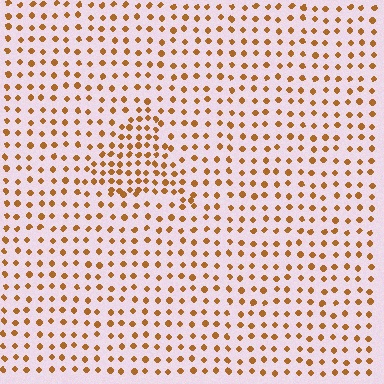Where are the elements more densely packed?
The elements are more densely packed inside the triangle boundary.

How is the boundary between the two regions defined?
The boundary is defined by a change in element density (approximately 1.8x ratio). All elements are the same color, size, and shape.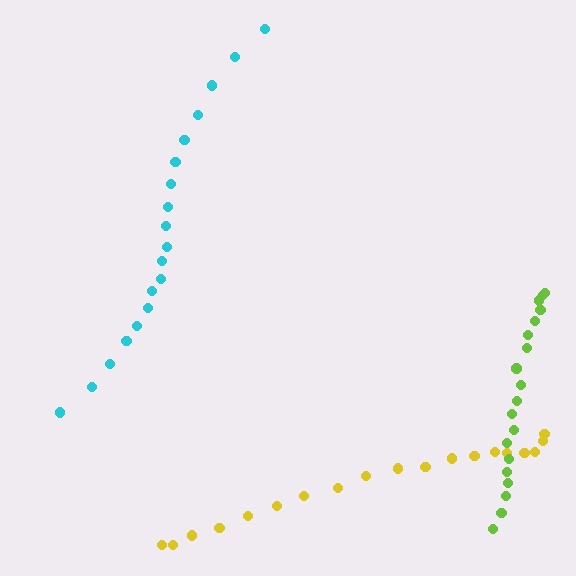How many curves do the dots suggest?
There are 3 distinct paths.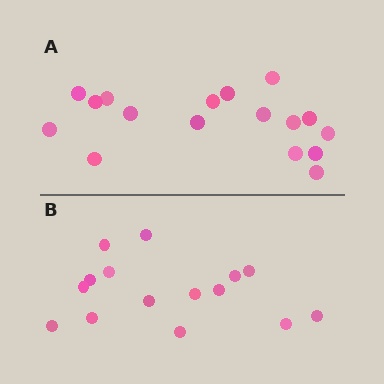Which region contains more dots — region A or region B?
Region A (the top region) has more dots.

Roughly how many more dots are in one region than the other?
Region A has just a few more — roughly 2 or 3 more dots than region B.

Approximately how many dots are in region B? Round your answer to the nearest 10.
About 20 dots. (The exact count is 15, which rounds to 20.)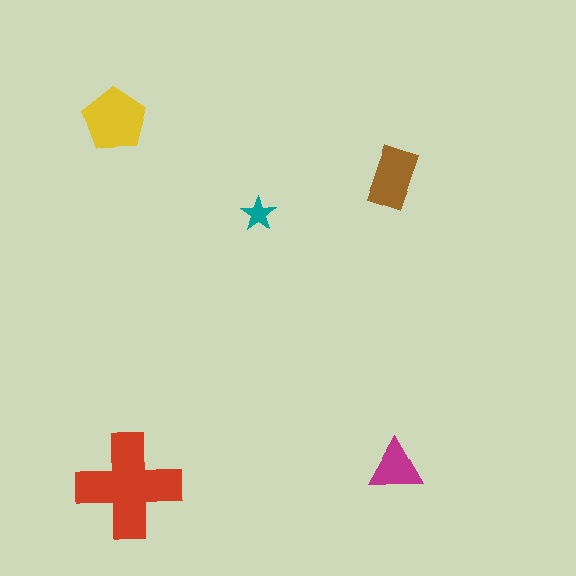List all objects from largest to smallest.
The red cross, the yellow pentagon, the brown rectangle, the magenta triangle, the teal star.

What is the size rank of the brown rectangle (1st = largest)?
3rd.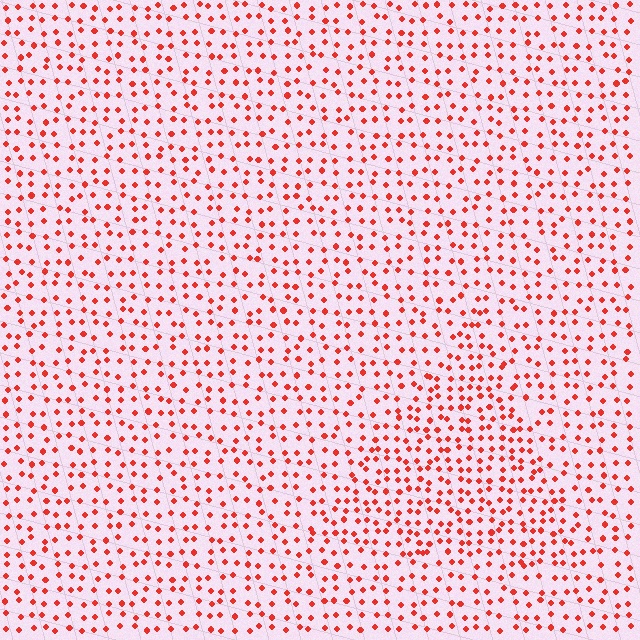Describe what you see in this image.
The image contains small red elements arranged at two different densities. A triangle-shaped region is visible where the elements are more densely packed than the surrounding area.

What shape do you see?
I see a triangle.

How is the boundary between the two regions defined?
The boundary is defined by a change in element density (approximately 1.5x ratio). All elements are the same color, size, and shape.